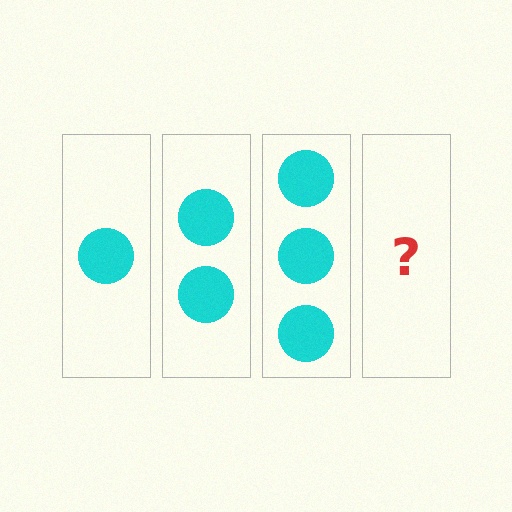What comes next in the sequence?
The next element should be 4 circles.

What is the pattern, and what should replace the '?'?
The pattern is that each step adds one more circle. The '?' should be 4 circles.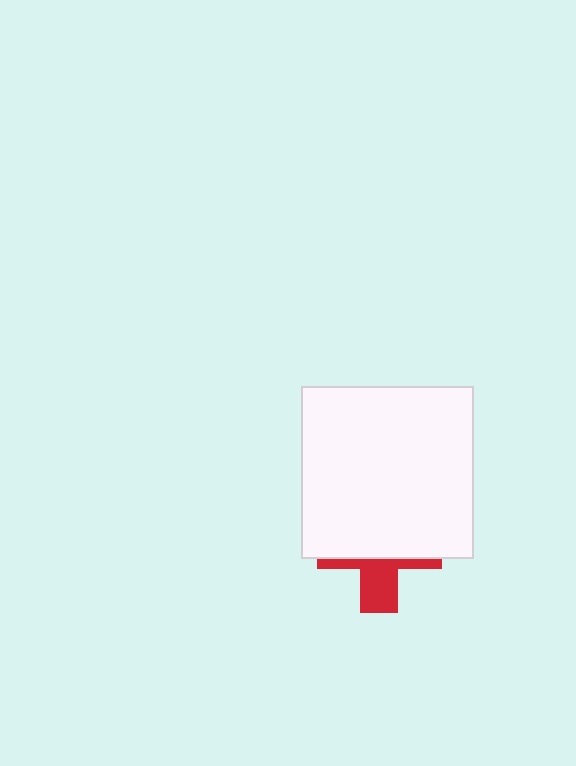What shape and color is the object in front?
The object in front is a white square.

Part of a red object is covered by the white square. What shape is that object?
It is a cross.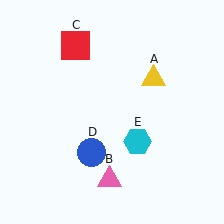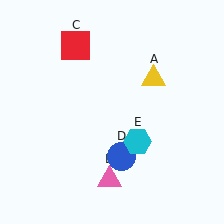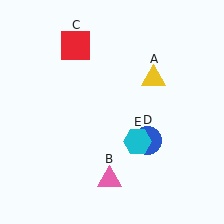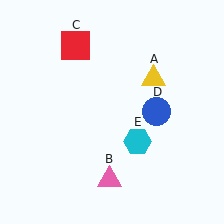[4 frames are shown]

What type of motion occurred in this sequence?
The blue circle (object D) rotated counterclockwise around the center of the scene.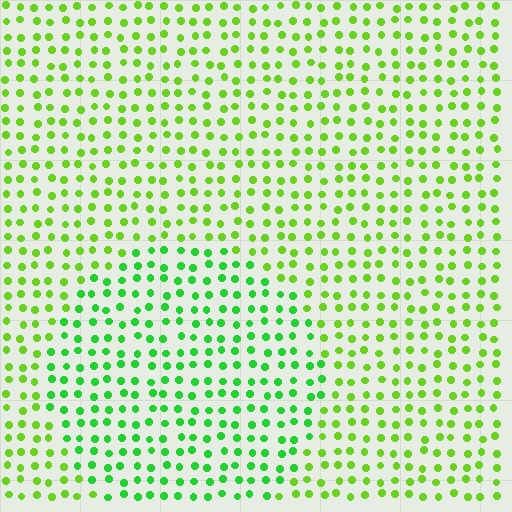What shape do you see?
I see a circle.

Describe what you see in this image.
The image is filled with small lime elements in a uniform arrangement. A circle-shaped region is visible where the elements are tinted to a slightly different hue, forming a subtle color boundary.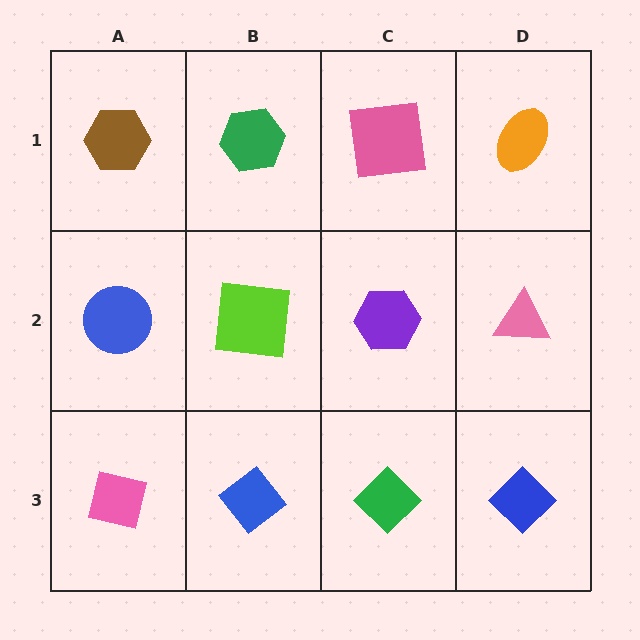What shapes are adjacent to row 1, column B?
A lime square (row 2, column B), a brown hexagon (row 1, column A), a pink square (row 1, column C).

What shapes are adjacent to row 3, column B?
A lime square (row 2, column B), a pink square (row 3, column A), a green diamond (row 3, column C).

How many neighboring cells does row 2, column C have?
4.